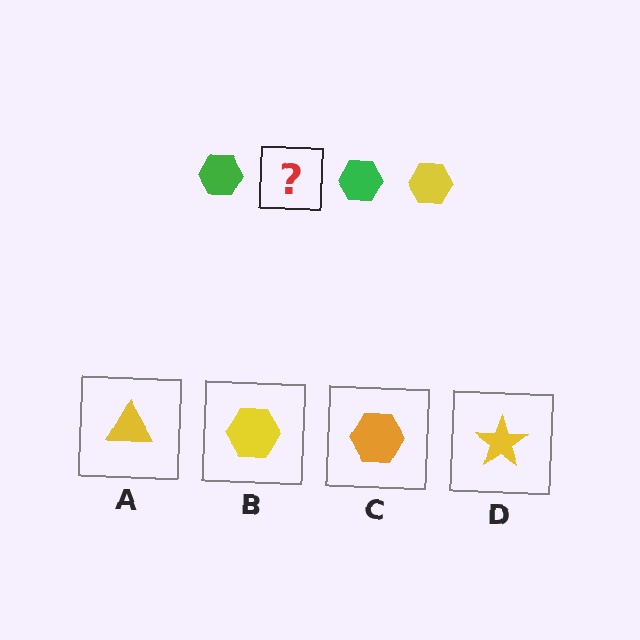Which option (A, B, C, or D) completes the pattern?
B.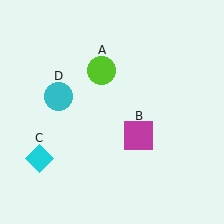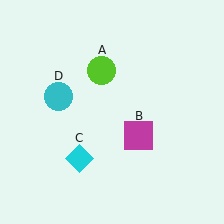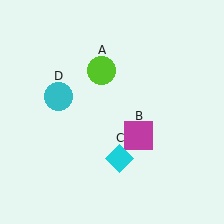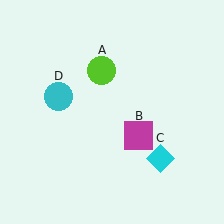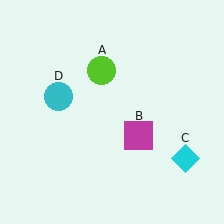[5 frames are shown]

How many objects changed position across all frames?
1 object changed position: cyan diamond (object C).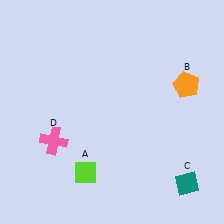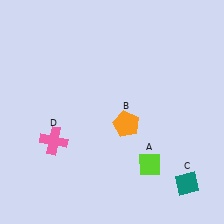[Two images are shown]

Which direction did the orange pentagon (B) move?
The orange pentagon (B) moved left.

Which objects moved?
The objects that moved are: the lime diamond (A), the orange pentagon (B).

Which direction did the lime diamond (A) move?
The lime diamond (A) moved right.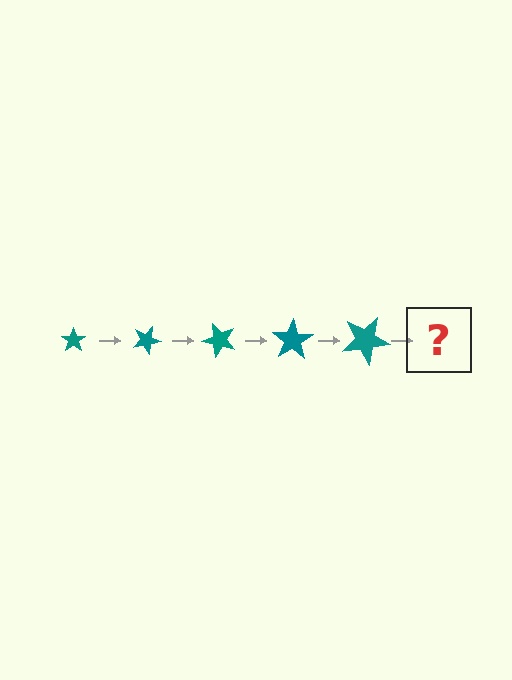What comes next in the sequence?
The next element should be a star, larger than the previous one and rotated 125 degrees from the start.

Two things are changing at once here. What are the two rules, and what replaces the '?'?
The two rules are that the star grows larger each step and it rotates 25 degrees each step. The '?' should be a star, larger than the previous one and rotated 125 degrees from the start.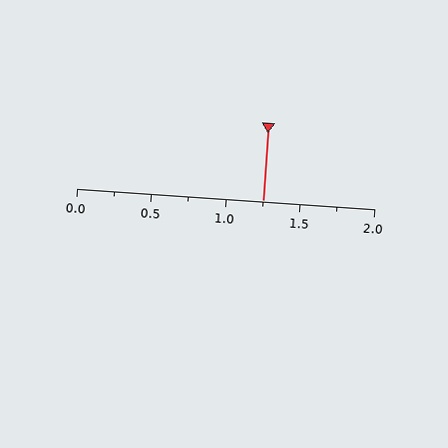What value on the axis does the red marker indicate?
The marker indicates approximately 1.25.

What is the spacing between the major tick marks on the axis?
The major ticks are spaced 0.5 apart.